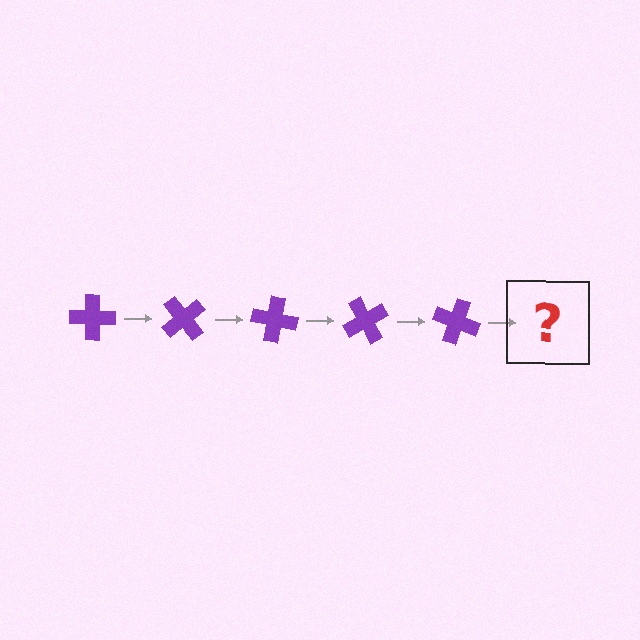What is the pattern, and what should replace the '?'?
The pattern is that the cross rotates 50 degrees each step. The '?' should be a purple cross rotated 250 degrees.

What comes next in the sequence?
The next element should be a purple cross rotated 250 degrees.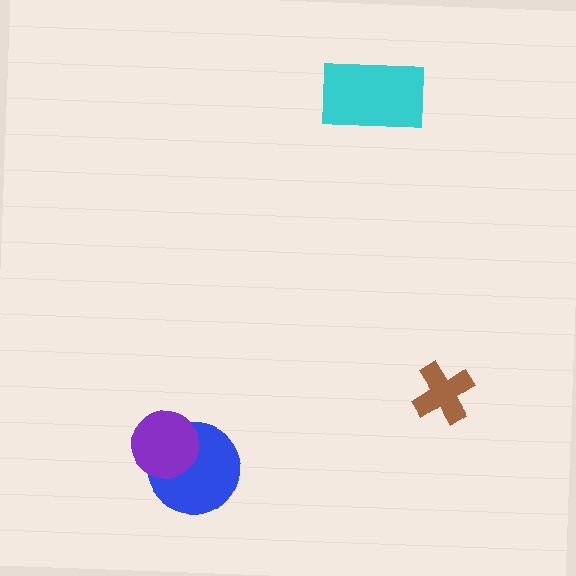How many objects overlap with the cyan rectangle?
0 objects overlap with the cyan rectangle.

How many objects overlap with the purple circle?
1 object overlaps with the purple circle.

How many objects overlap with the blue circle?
1 object overlaps with the blue circle.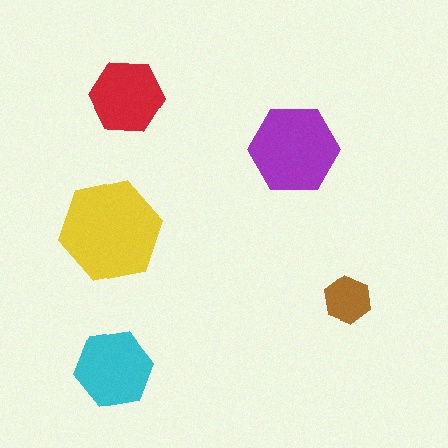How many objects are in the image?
There are 5 objects in the image.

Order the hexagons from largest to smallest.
the yellow one, the purple one, the cyan one, the red one, the brown one.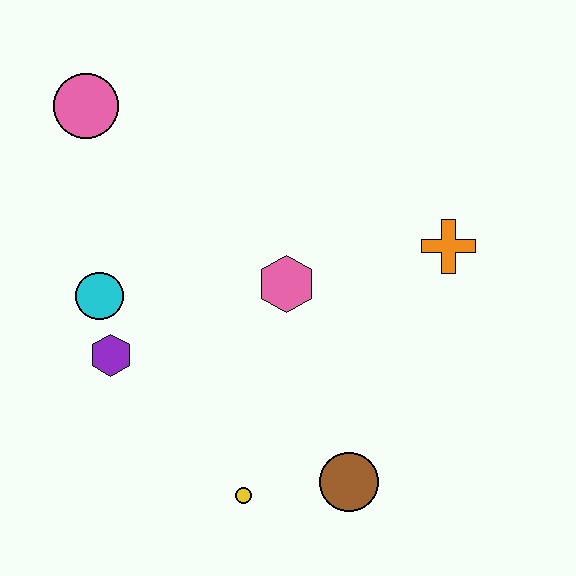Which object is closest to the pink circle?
The cyan circle is closest to the pink circle.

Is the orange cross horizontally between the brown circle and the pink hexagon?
No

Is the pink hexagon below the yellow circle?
No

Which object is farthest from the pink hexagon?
The pink circle is farthest from the pink hexagon.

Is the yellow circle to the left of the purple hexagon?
No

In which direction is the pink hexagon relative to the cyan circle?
The pink hexagon is to the right of the cyan circle.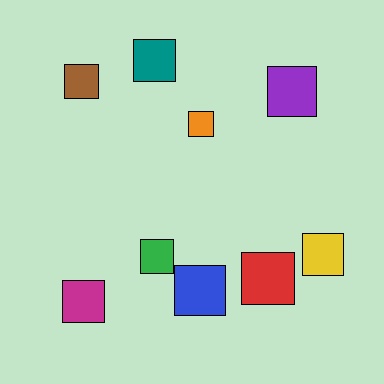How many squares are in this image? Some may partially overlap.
There are 9 squares.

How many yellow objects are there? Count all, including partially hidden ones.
There is 1 yellow object.